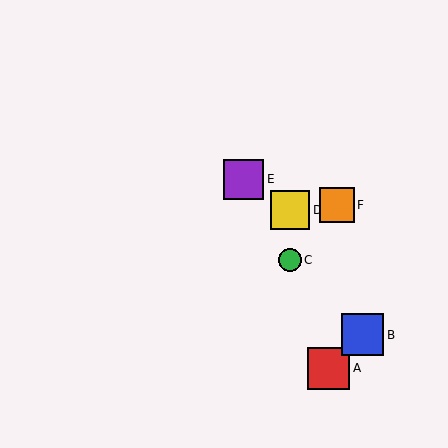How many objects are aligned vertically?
2 objects (C, D) are aligned vertically.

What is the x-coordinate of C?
Object C is at x≈290.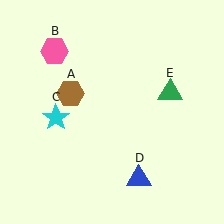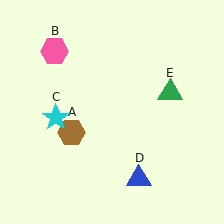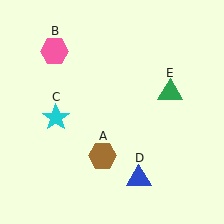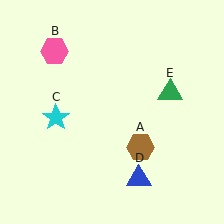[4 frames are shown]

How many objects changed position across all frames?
1 object changed position: brown hexagon (object A).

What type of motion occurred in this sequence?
The brown hexagon (object A) rotated counterclockwise around the center of the scene.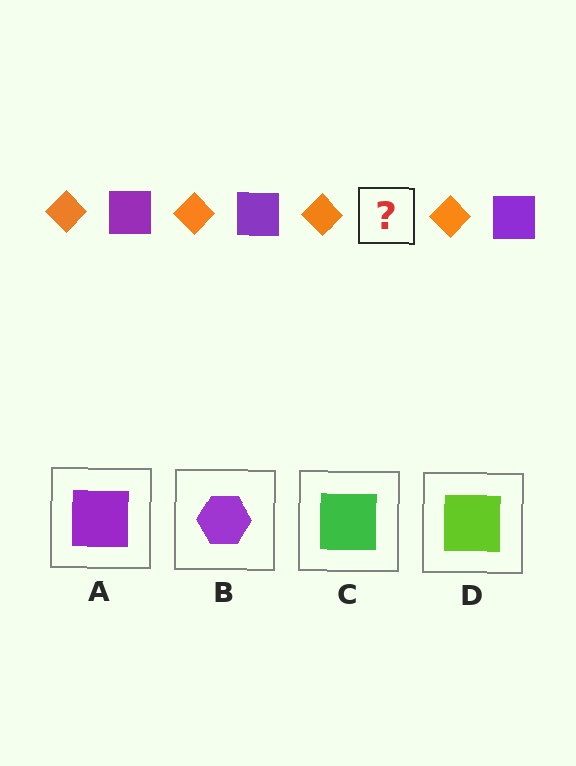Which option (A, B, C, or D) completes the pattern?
A.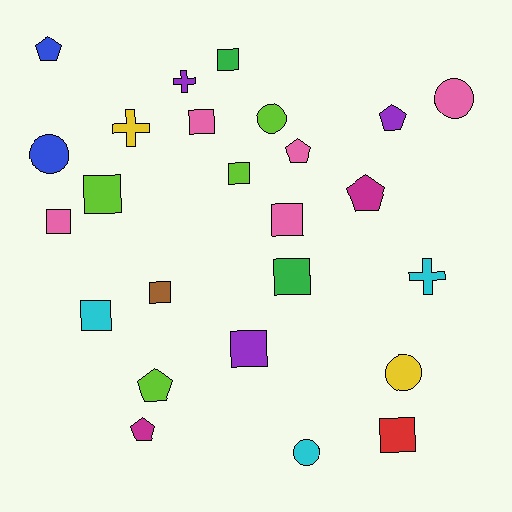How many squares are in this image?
There are 11 squares.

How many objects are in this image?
There are 25 objects.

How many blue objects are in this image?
There are 2 blue objects.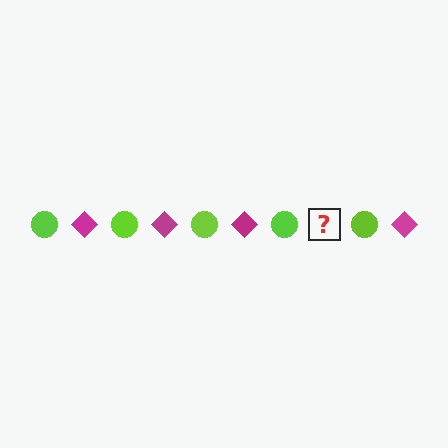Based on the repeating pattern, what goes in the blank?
The blank should be a magenta diamond.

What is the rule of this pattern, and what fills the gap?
The rule is that the pattern alternates between lime circle and magenta diamond. The gap should be filled with a magenta diamond.